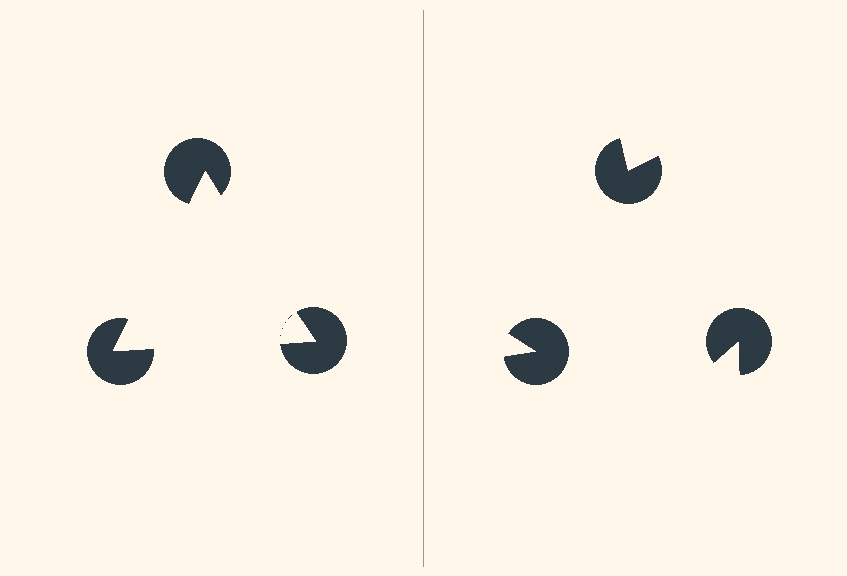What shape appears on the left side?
An illusory triangle.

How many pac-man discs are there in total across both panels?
6 — 3 on each side.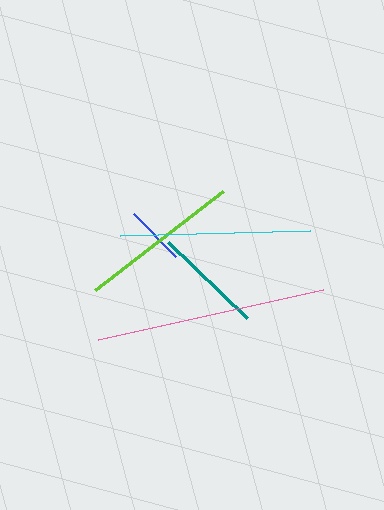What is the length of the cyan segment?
The cyan segment is approximately 190 pixels long.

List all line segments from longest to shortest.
From longest to shortest: pink, cyan, lime, teal, blue.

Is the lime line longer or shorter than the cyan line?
The cyan line is longer than the lime line.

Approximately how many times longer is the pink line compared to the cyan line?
The pink line is approximately 1.2 times the length of the cyan line.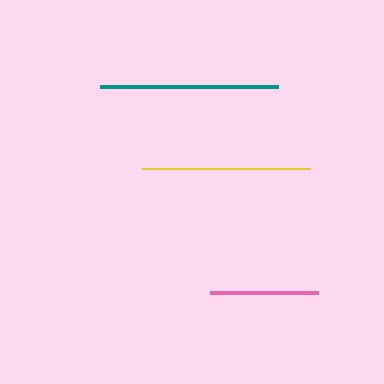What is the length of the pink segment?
The pink segment is approximately 109 pixels long.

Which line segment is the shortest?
The pink line is the shortest at approximately 109 pixels.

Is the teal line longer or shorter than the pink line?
The teal line is longer than the pink line.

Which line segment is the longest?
The teal line is the longest at approximately 178 pixels.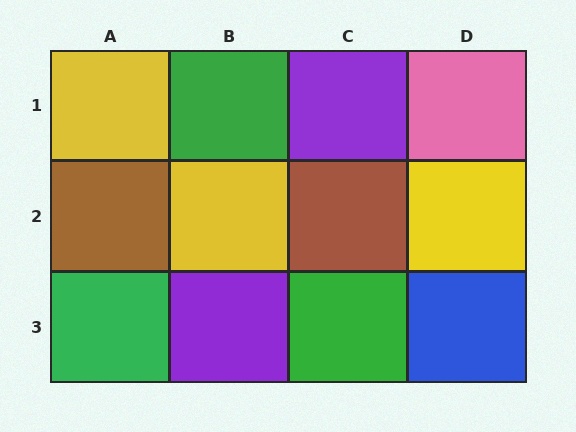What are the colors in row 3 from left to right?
Green, purple, green, blue.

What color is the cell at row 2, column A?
Brown.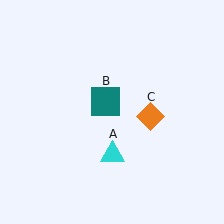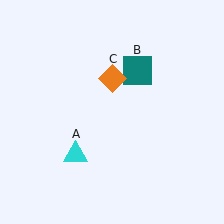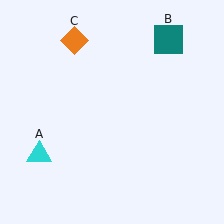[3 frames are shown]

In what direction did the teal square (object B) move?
The teal square (object B) moved up and to the right.